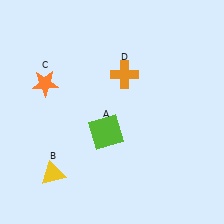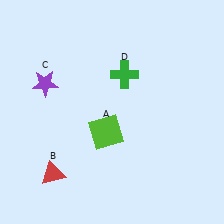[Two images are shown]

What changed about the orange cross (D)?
In Image 1, D is orange. In Image 2, it changed to green.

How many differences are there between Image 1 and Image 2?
There are 3 differences between the two images.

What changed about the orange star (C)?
In Image 1, C is orange. In Image 2, it changed to purple.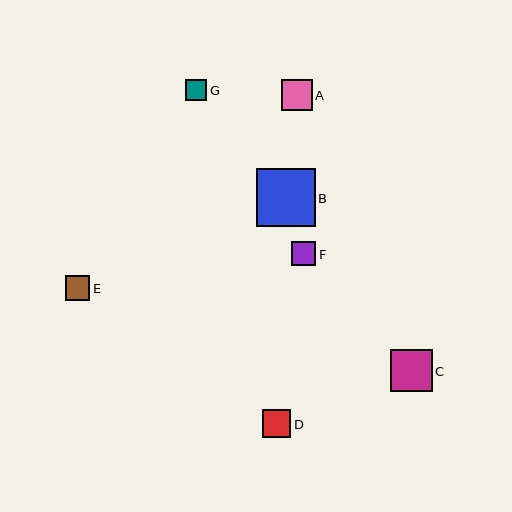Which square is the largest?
Square B is the largest with a size of approximately 58 pixels.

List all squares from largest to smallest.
From largest to smallest: B, C, A, D, E, F, G.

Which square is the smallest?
Square G is the smallest with a size of approximately 22 pixels.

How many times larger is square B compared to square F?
Square B is approximately 2.4 times the size of square F.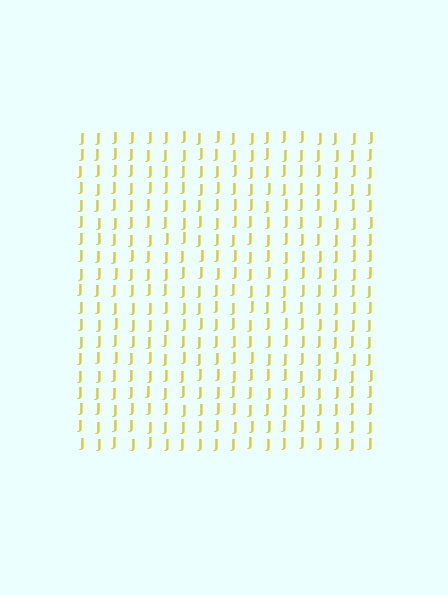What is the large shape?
The large shape is a square.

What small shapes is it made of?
It is made of small letter J's.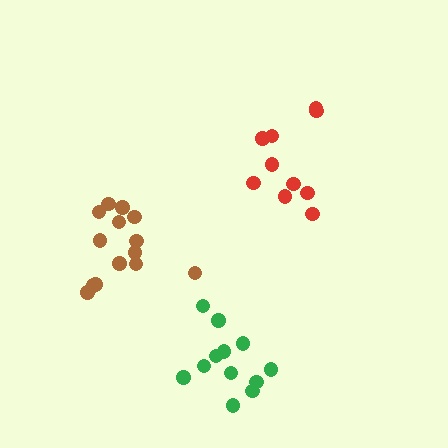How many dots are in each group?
Group 1: 10 dots, Group 2: 14 dots, Group 3: 12 dots (36 total).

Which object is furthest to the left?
The brown cluster is leftmost.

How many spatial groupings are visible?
There are 3 spatial groupings.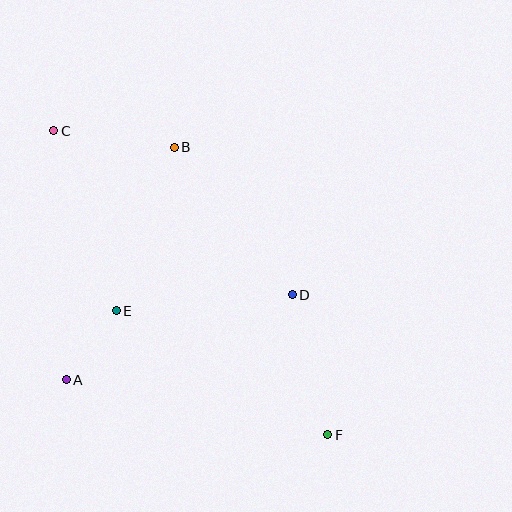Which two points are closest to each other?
Points A and E are closest to each other.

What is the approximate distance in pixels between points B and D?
The distance between B and D is approximately 189 pixels.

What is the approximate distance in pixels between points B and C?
The distance between B and C is approximately 122 pixels.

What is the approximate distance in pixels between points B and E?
The distance between B and E is approximately 174 pixels.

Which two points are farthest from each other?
Points C and F are farthest from each other.